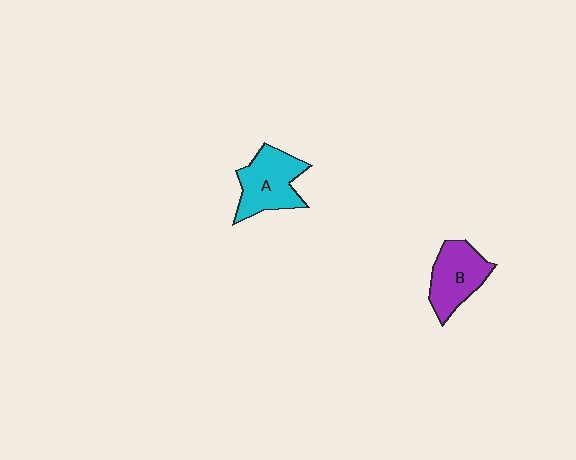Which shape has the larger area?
Shape A (cyan).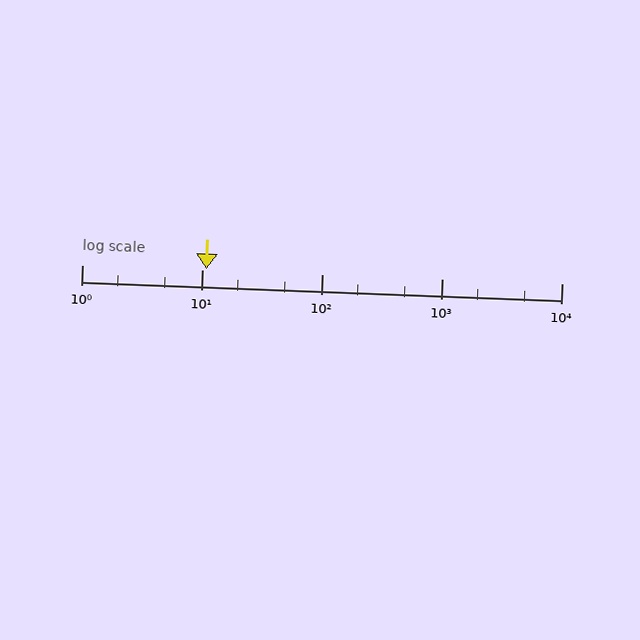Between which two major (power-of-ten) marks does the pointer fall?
The pointer is between 10 and 100.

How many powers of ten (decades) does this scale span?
The scale spans 4 decades, from 1 to 10000.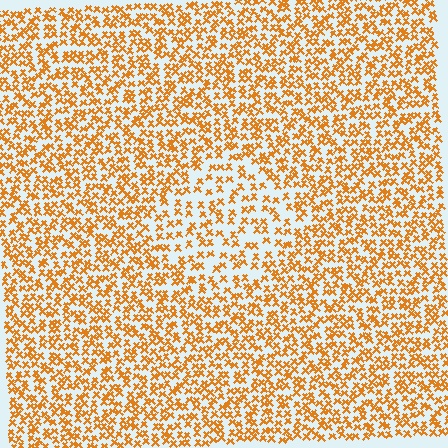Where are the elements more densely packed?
The elements are more densely packed outside the diamond boundary.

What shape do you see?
I see a diamond.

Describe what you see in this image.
The image contains small orange elements arranged at two different densities. A diamond-shaped region is visible where the elements are less densely packed than the surrounding area.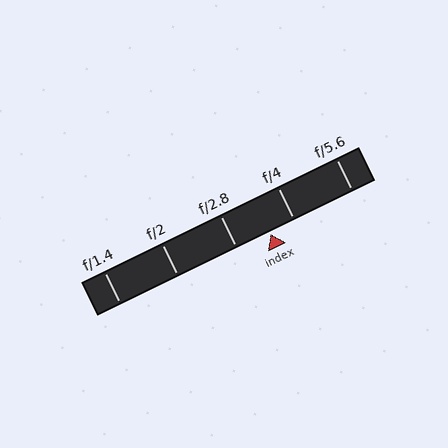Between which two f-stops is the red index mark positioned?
The index mark is between f/2.8 and f/4.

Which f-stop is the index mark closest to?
The index mark is closest to f/4.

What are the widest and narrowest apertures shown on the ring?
The widest aperture shown is f/1.4 and the narrowest is f/5.6.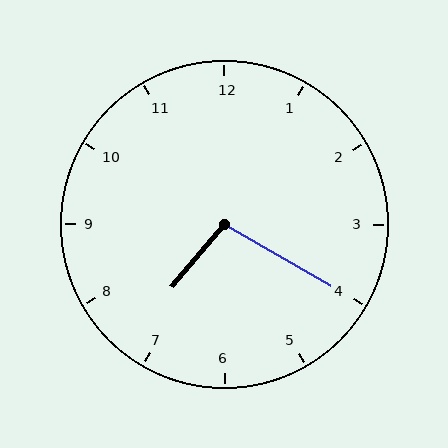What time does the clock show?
7:20.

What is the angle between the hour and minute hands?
Approximately 100 degrees.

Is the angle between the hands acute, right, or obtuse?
It is obtuse.